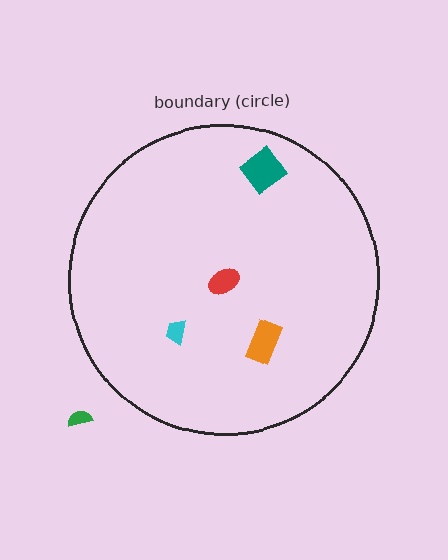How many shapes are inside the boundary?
4 inside, 1 outside.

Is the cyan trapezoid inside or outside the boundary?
Inside.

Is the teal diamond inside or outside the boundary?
Inside.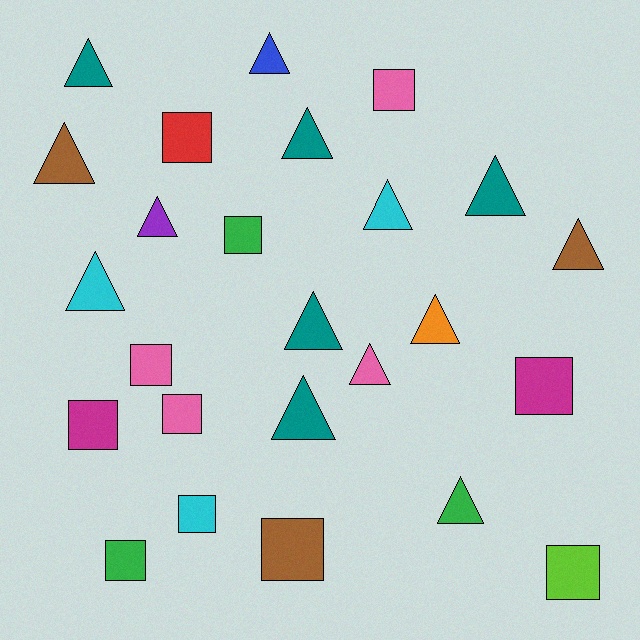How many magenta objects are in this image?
There are 2 magenta objects.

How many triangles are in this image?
There are 14 triangles.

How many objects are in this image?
There are 25 objects.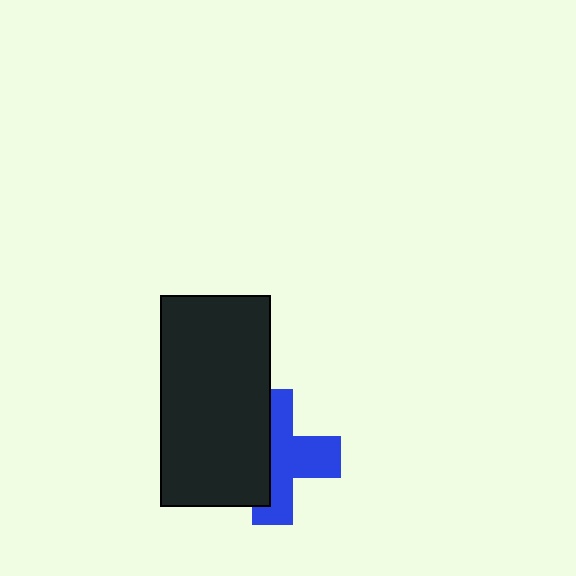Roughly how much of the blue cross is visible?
About half of it is visible (roughly 56%).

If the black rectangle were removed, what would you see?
You would see the complete blue cross.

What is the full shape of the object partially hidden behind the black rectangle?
The partially hidden object is a blue cross.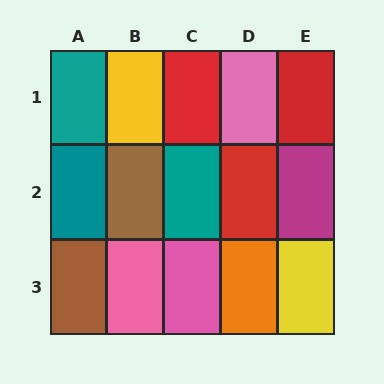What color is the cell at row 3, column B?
Pink.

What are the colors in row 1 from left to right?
Teal, yellow, red, pink, red.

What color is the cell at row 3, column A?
Brown.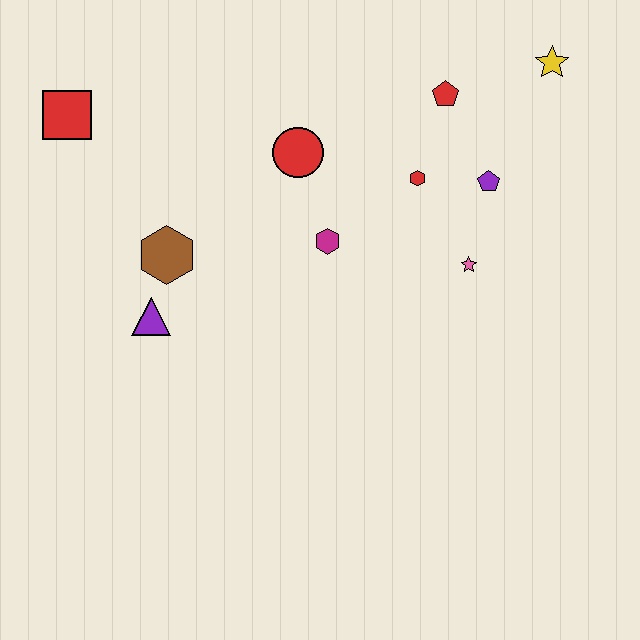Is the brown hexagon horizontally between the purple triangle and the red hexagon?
Yes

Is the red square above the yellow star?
No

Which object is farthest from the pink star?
The red square is farthest from the pink star.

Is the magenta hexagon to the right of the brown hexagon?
Yes